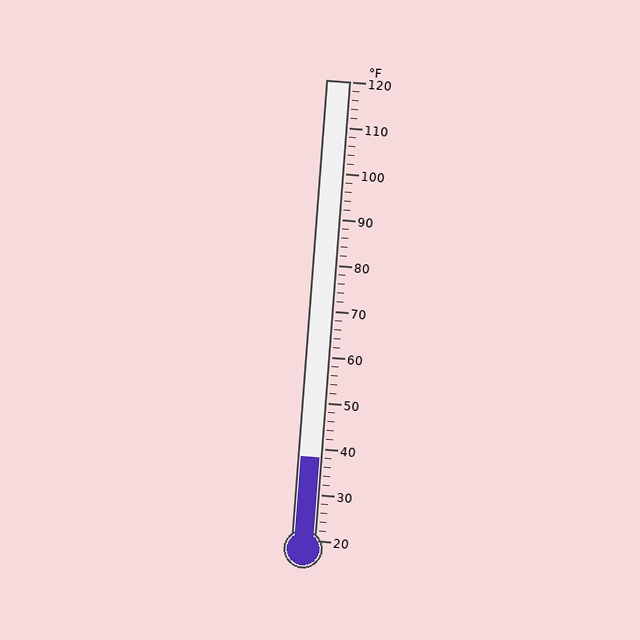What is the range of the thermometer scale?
The thermometer scale ranges from 20°F to 120°F.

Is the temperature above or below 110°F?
The temperature is below 110°F.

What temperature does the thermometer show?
The thermometer shows approximately 38°F.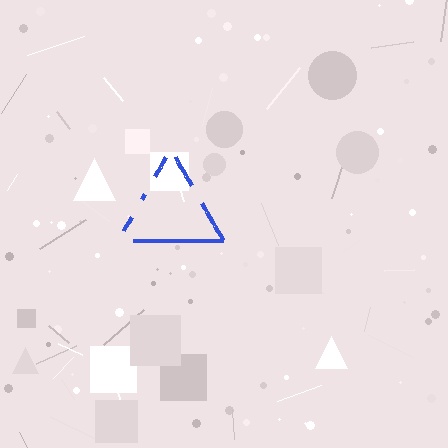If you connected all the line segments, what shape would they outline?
They would outline a triangle.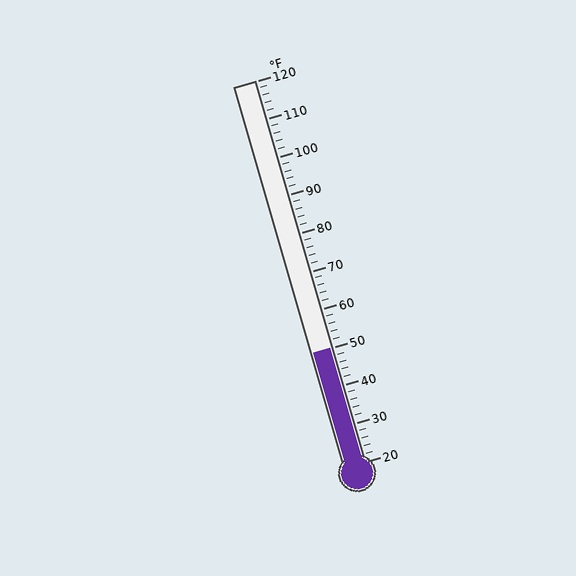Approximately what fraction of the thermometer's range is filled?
The thermometer is filled to approximately 30% of its range.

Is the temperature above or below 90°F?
The temperature is below 90°F.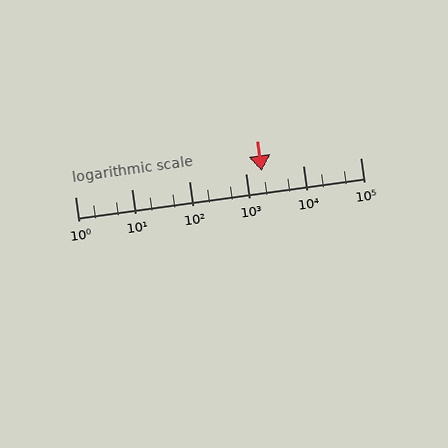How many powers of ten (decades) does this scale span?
The scale spans 5 decades, from 1 to 100000.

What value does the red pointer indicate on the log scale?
The pointer indicates approximately 1900.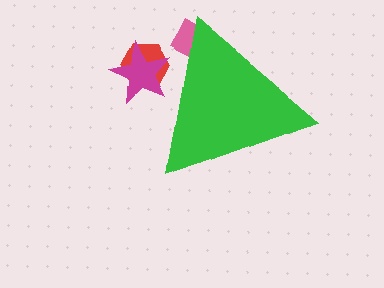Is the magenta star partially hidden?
Yes, the magenta star is partially hidden behind the green triangle.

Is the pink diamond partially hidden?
Yes, the pink diamond is partially hidden behind the green triangle.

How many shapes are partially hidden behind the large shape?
3 shapes are partially hidden.